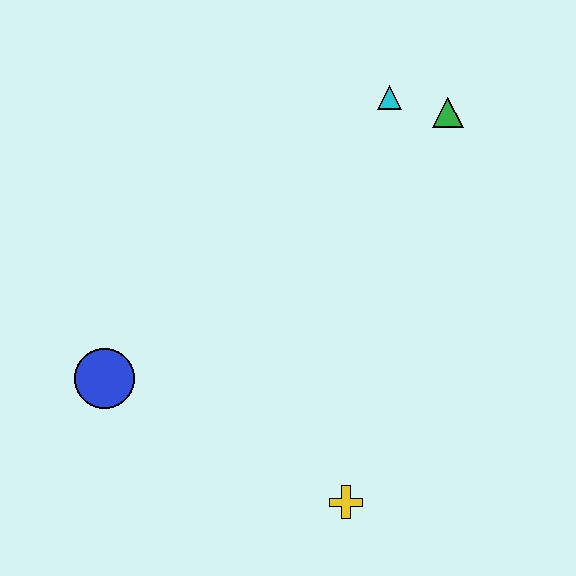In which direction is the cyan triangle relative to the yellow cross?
The cyan triangle is above the yellow cross.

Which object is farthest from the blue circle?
The green triangle is farthest from the blue circle.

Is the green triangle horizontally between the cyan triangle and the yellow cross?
No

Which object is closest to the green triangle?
The cyan triangle is closest to the green triangle.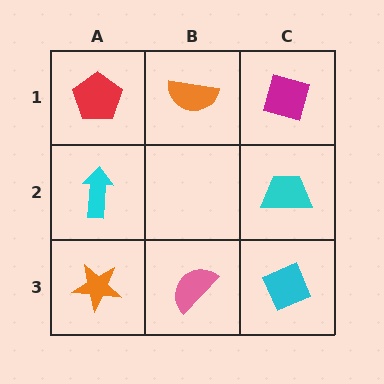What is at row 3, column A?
An orange star.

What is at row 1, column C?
A magenta diamond.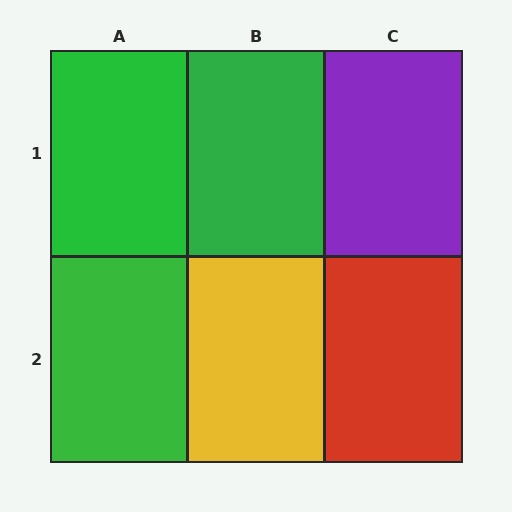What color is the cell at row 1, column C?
Purple.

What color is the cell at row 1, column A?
Green.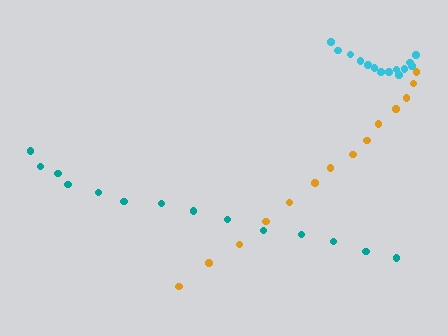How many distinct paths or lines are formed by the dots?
There are 3 distinct paths.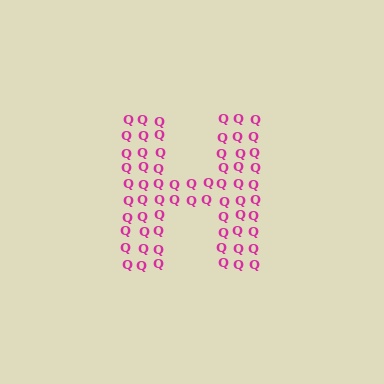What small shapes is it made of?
It is made of small letter Q's.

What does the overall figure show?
The overall figure shows the letter H.